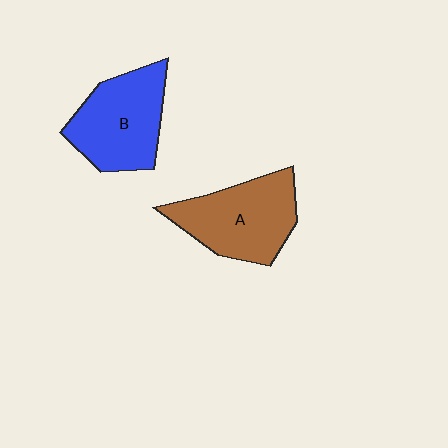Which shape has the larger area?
Shape A (brown).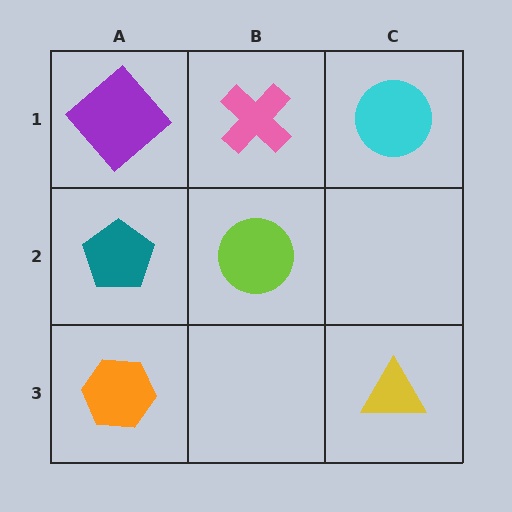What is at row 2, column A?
A teal pentagon.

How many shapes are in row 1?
3 shapes.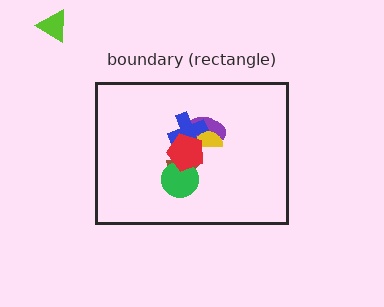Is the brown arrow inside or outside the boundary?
Inside.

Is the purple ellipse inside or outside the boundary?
Inside.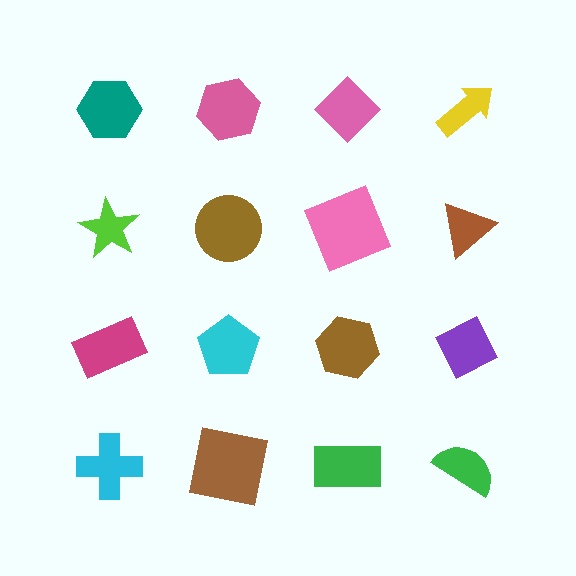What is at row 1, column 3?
A pink diamond.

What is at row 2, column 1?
A lime star.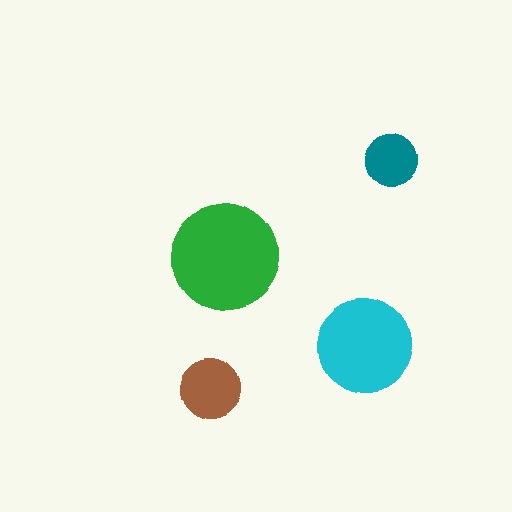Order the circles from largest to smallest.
the green one, the cyan one, the brown one, the teal one.